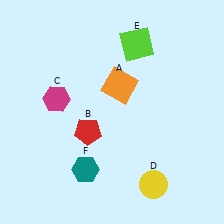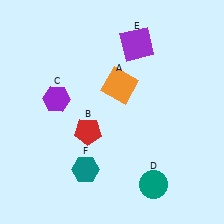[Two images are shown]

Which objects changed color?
C changed from magenta to purple. D changed from yellow to teal. E changed from lime to purple.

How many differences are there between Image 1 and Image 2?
There are 3 differences between the two images.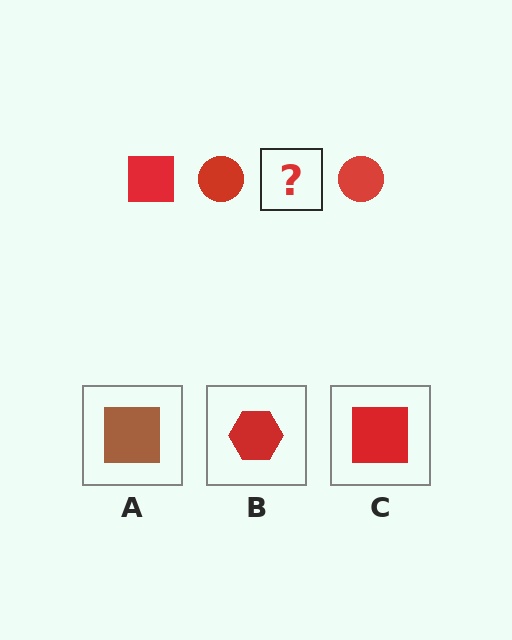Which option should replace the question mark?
Option C.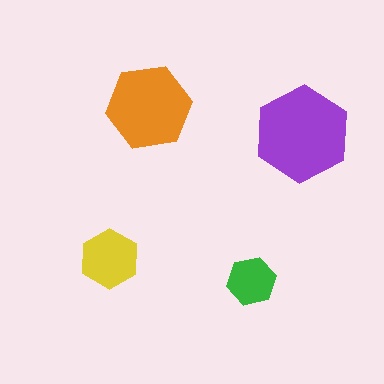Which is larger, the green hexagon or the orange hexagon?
The orange one.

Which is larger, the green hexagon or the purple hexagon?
The purple one.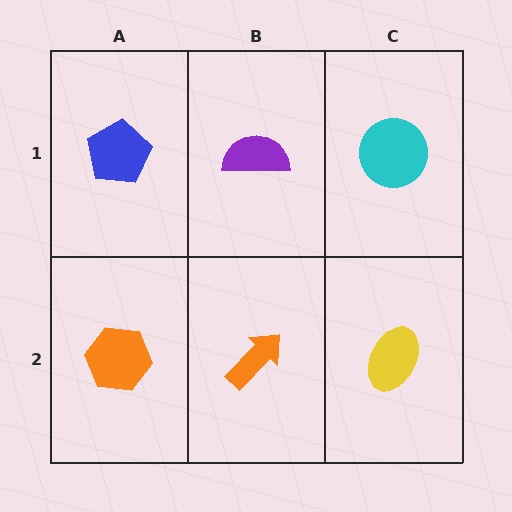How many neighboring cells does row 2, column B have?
3.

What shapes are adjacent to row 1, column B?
An orange arrow (row 2, column B), a blue pentagon (row 1, column A), a cyan circle (row 1, column C).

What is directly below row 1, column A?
An orange hexagon.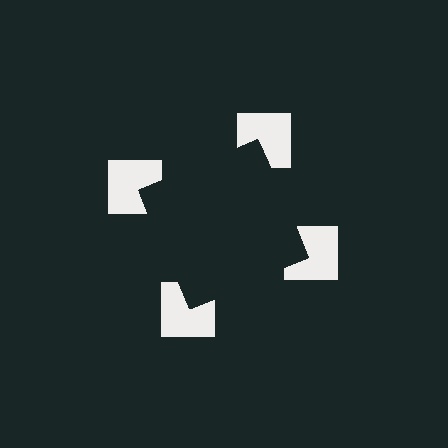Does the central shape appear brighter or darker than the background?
It typically appears slightly darker than the background, even though no actual brightness change is drawn.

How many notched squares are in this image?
There are 4 — one at each vertex of the illusory square.